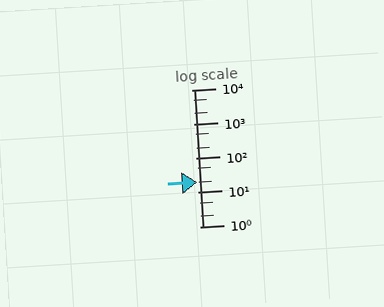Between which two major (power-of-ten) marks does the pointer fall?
The pointer is between 10 and 100.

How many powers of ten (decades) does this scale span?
The scale spans 4 decades, from 1 to 10000.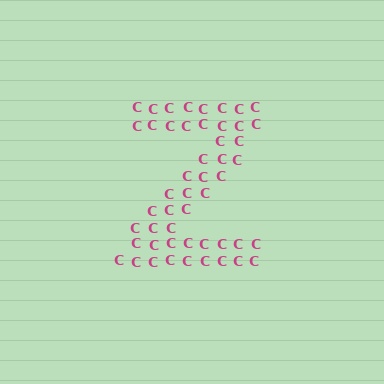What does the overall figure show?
The overall figure shows the letter Z.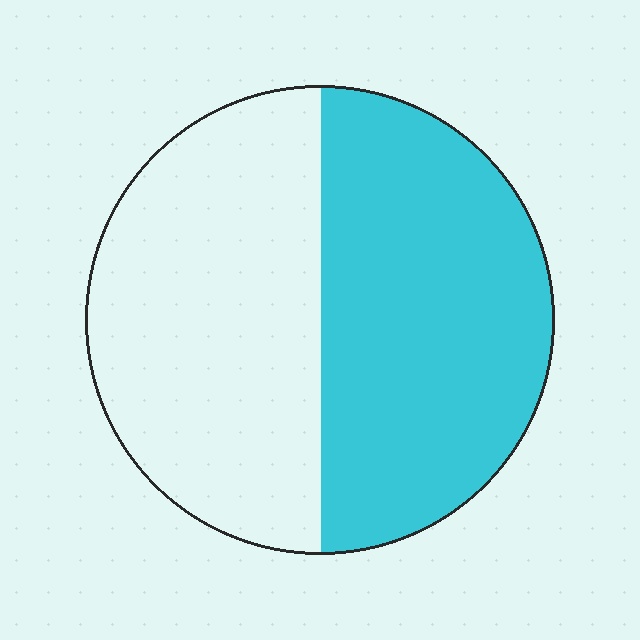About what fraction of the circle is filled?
About one half (1/2).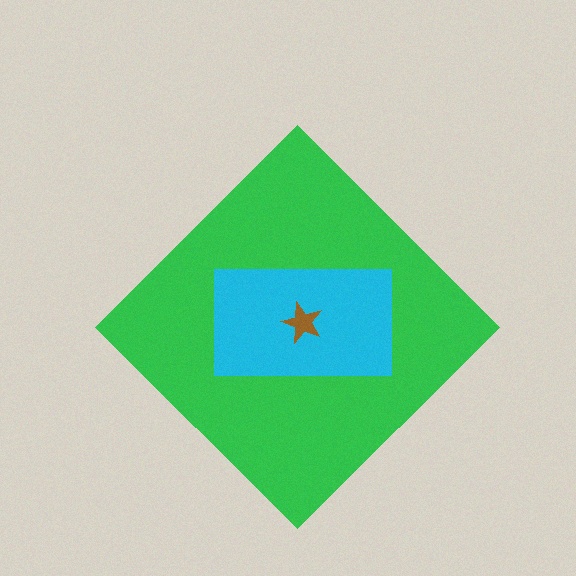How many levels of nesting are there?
3.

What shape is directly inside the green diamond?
The cyan rectangle.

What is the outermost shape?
The green diamond.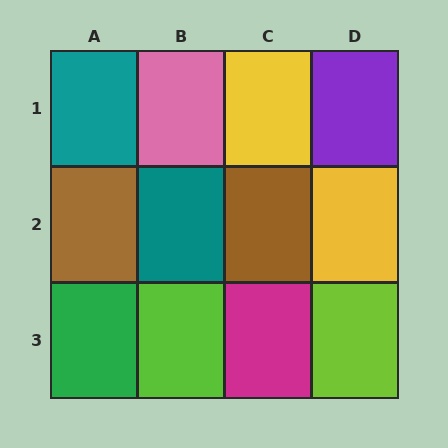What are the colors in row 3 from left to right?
Green, lime, magenta, lime.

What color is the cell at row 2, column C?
Brown.